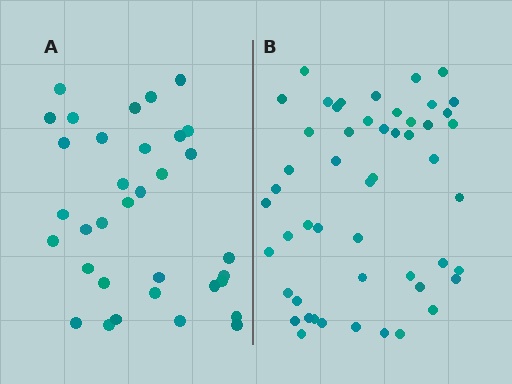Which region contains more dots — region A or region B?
Region B (the right region) has more dots.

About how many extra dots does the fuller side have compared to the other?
Region B has approximately 15 more dots than region A.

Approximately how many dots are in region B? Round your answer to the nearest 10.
About 50 dots. (The exact count is 51, which rounds to 50.)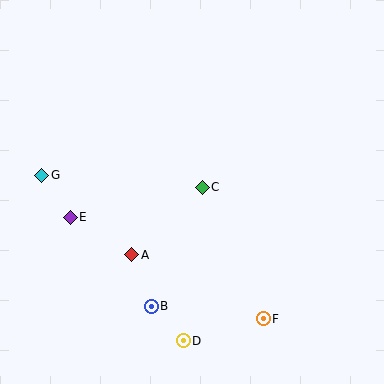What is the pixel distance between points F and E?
The distance between F and E is 218 pixels.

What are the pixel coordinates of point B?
Point B is at (151, 306).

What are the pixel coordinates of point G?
Point G is at (42, 175).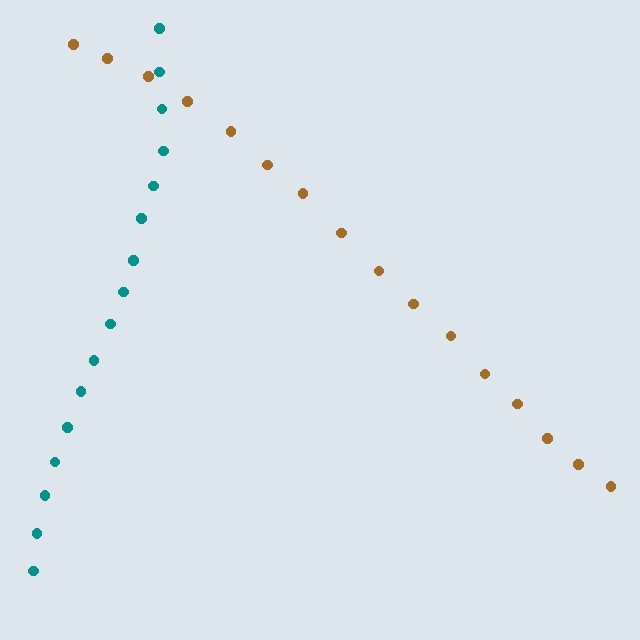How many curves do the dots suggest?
There are 2 distinct paths.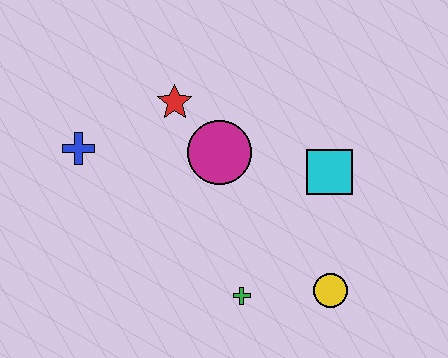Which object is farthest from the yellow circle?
The blue cross is farthest from the yellow circle.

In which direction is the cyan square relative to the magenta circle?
The cyan square is to the right of the magenta circle.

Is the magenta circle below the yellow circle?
No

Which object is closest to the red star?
The magenta circle is closest to the red star.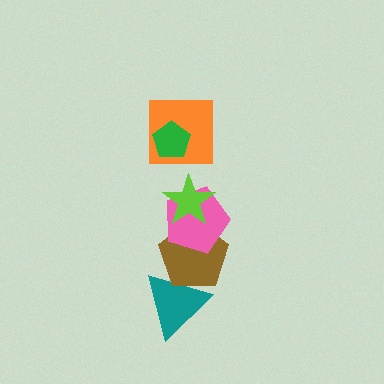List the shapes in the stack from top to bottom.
From top to bottom: the green pentagon, the orange square, the lime star, the pink pentagon, the brown pentagon, the teal triangle.